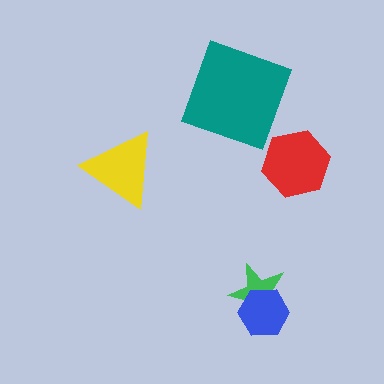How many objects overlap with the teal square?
0 objects overlap with the teal square.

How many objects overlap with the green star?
1 object overlaps with the green star.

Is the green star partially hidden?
Yes, it is partially covered by another shape.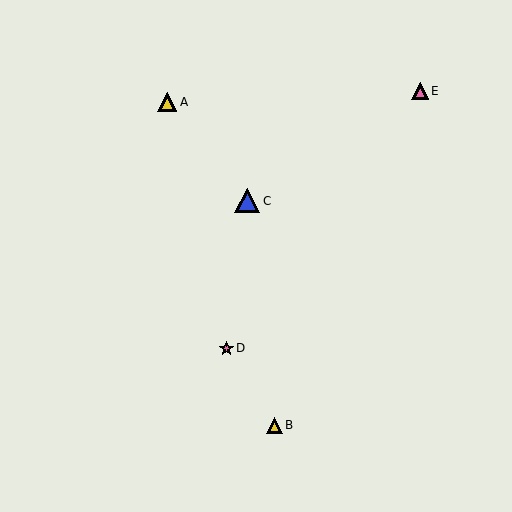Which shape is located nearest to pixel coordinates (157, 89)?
The yellow triangle (labeled A) at (167, 102) is nearest to that location.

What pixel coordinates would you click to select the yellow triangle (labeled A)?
Click at (167, 102) to select the yellow triangle A.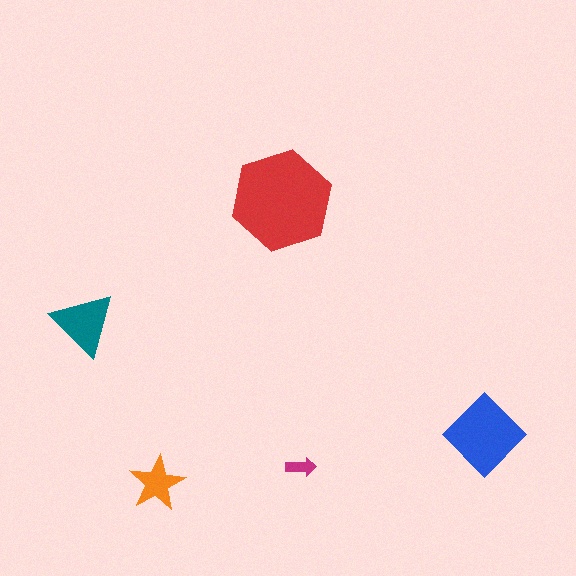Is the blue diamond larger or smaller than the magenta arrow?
Larger.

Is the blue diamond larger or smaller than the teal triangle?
Larger.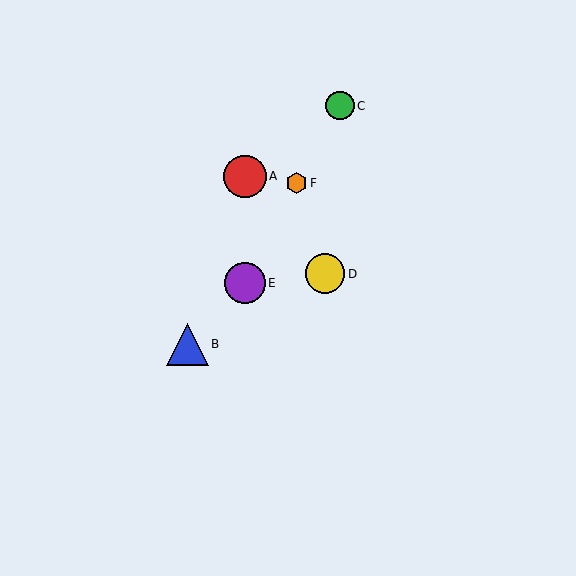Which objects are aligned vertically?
Objects A, E are aligned vertically.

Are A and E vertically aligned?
Yes, both are at x≈245.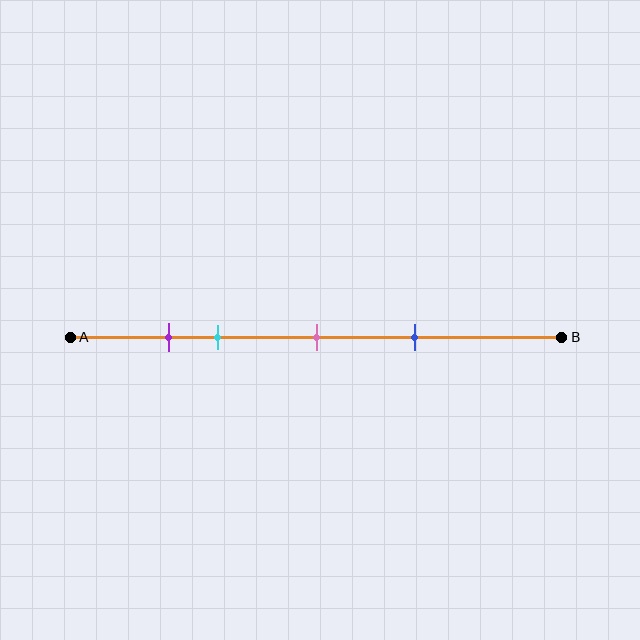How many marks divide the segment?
There are 4 marks dividing the segment.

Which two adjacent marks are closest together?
The purple and cyan marks are the closest adjacent pair.